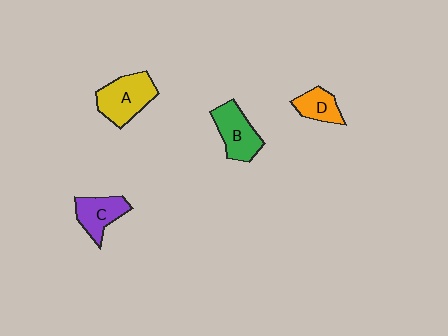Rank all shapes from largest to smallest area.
From largest to smallest: A (yellow), B (green), C (purple), D (orange).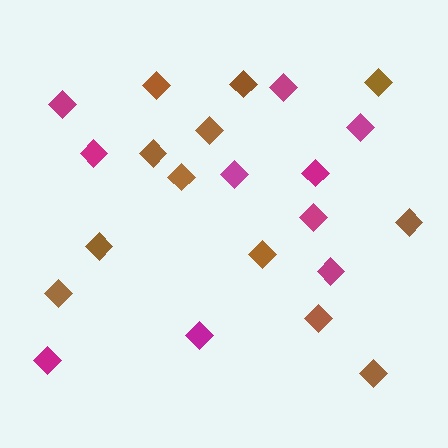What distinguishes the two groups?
There are 2 groups: one group of magenta diamonds (10) and one group of brown diamonds (12).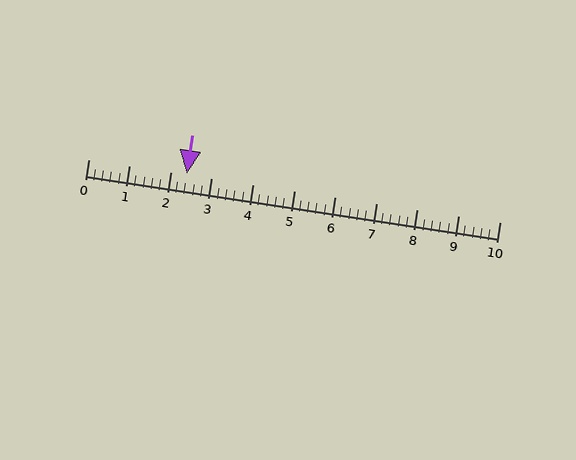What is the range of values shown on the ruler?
The ruler shows values from 0 to 10.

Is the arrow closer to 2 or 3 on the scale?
The arrow is closer to 2.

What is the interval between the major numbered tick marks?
The major tick marks are spaced 1 units apart.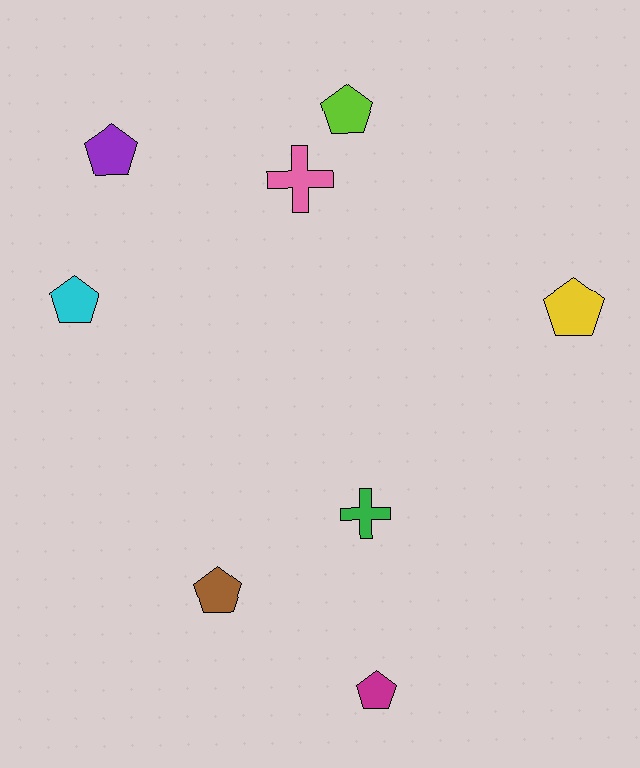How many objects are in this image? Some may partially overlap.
There are 8 objects.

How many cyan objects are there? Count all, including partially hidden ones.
There is 1 cyan object.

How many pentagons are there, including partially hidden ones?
There are 6 pentagons.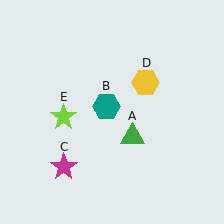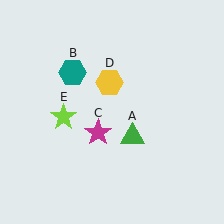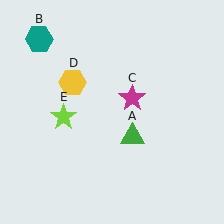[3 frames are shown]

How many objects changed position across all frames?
3 objects changed position: teal hexagon (object B), magenta star (object C), yellow hexagon (object D).